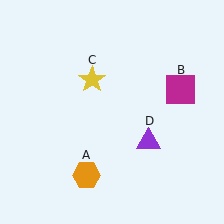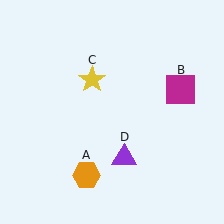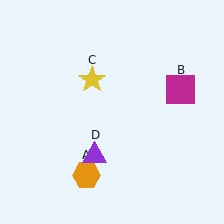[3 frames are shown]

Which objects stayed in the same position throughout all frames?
Orange hexagon (object A) and magenta square (object B) and yellow star (object C) remained stationary.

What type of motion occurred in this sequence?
The purple triangle (object D) rotated clockwise around the center of the scene.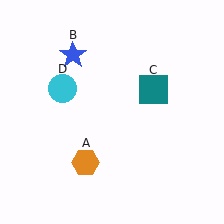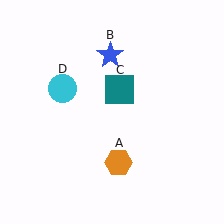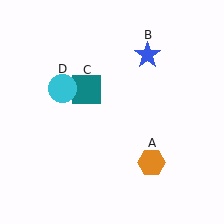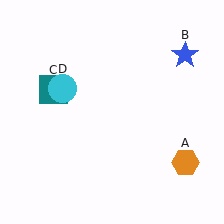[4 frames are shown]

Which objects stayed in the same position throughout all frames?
Cyan circle (object D) remained stationary.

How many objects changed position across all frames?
3 objects changed position: orange hexagon (object A), blue star (object B), teal square (object C).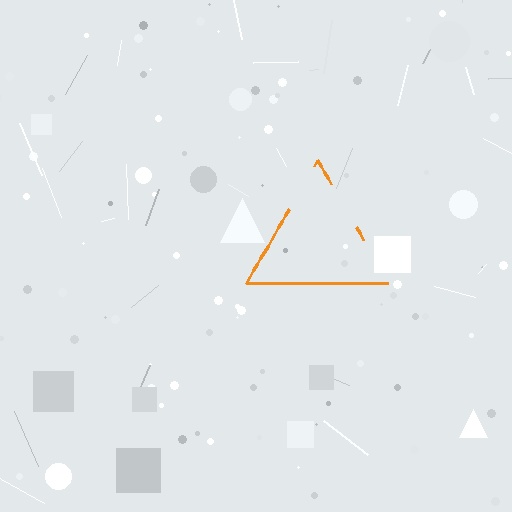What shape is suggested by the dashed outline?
The dashed outline suggests a triangle.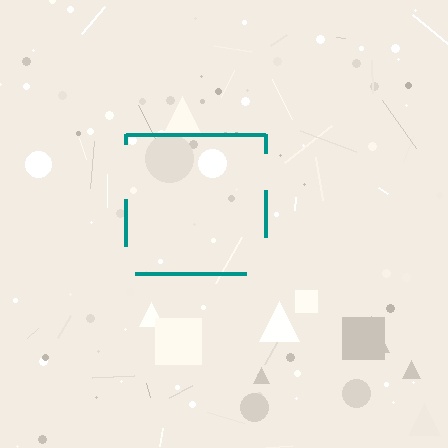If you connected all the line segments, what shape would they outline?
They would outline a square.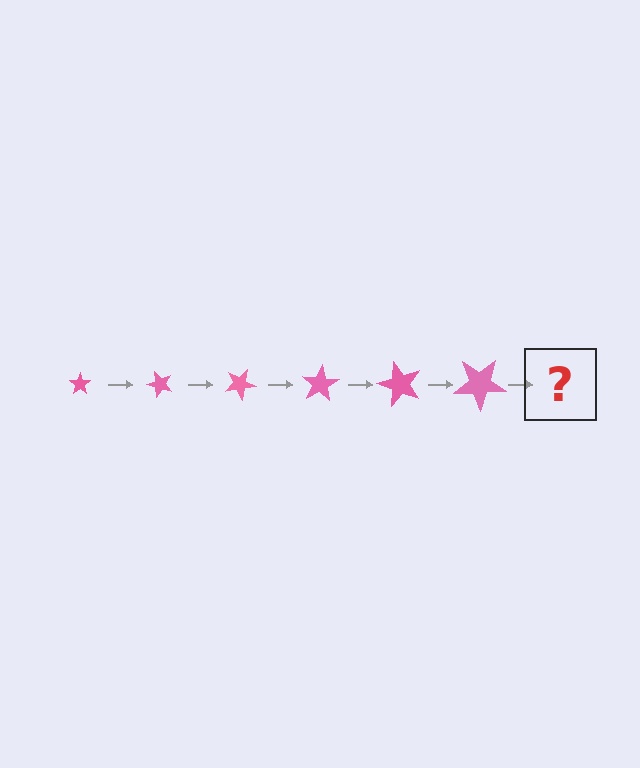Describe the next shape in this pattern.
It should be a star, larger than the previous one and rotated 300 degrees from the start.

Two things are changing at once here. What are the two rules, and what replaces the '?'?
The two rules are that the star grows larger each step and it rotates 50 degrees each step. The '?' should be a star, larger than the previous one and rotated 300 degrees from the start.